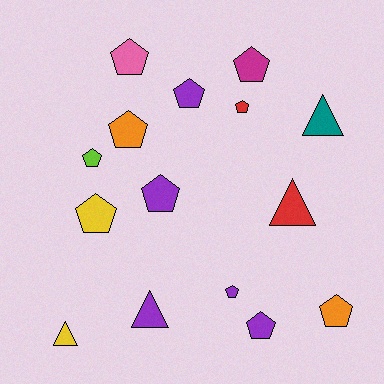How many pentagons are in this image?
There are 11 pentagons.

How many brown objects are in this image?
There are no brown objects.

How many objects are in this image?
There are 15 objects.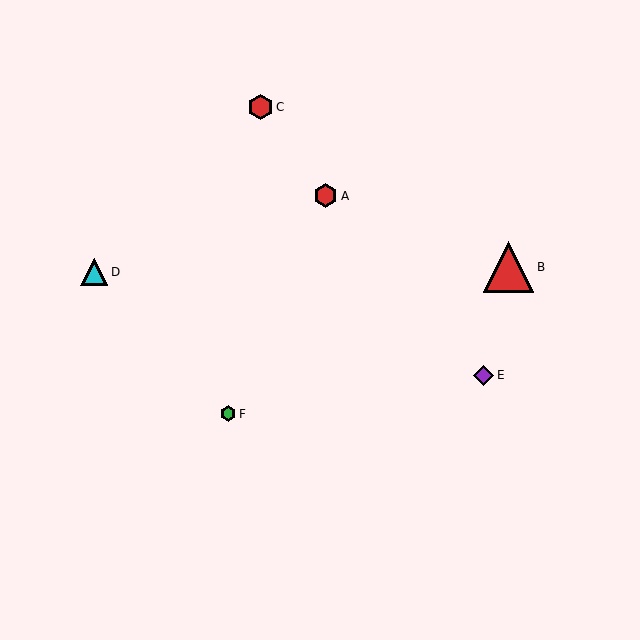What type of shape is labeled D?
Shape D is a cyan triangle.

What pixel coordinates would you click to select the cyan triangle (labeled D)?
Click at (94, 272) to select the cyan triangle D.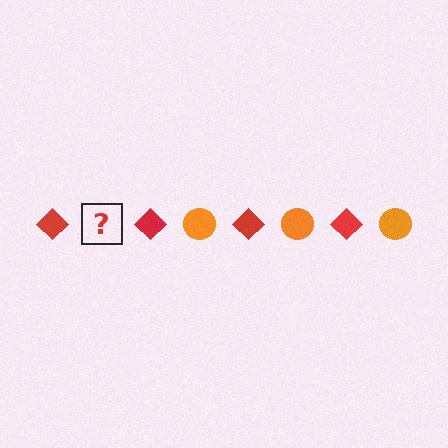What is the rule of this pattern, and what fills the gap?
The rule is that the pattern alternates between red diamond and orange circle. The gap should be filled with an orange circle.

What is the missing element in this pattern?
The missing element is an orange circle.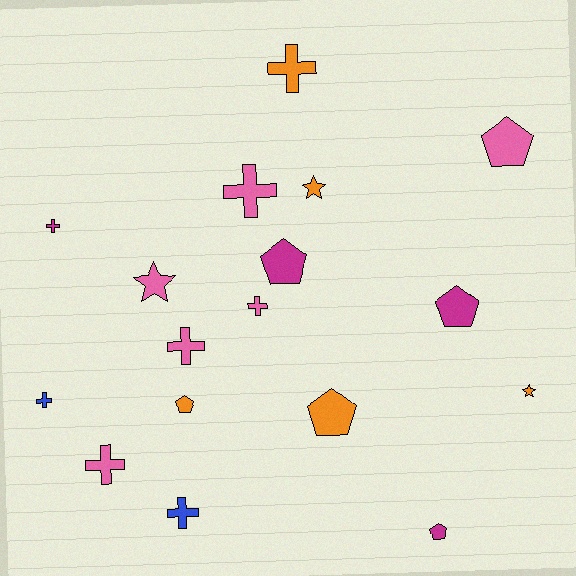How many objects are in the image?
There are 17 objects.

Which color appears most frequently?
Pink, with 6 objects.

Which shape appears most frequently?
Cross, with 8 objects.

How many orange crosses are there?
There is 1 orange cross.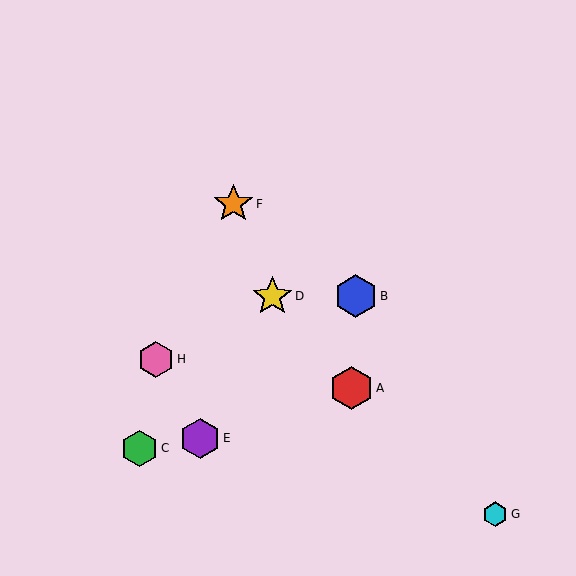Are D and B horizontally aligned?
Yes, both are at y≈296.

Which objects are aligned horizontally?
Objects B, D are aligned horizontally.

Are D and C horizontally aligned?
No, D is at y≈296 and C is at y≈448.